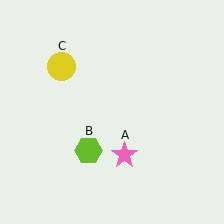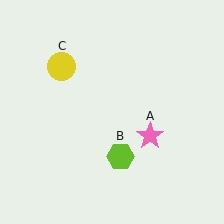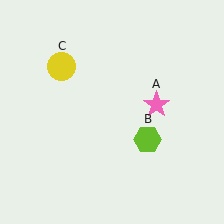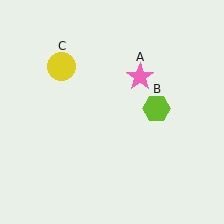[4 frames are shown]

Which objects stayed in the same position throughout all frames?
Yellow circle (object C) remained stationary.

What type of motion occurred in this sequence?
The pink star (object A), lime hexagon (object B) rotated counterclockwise around the center of the scene.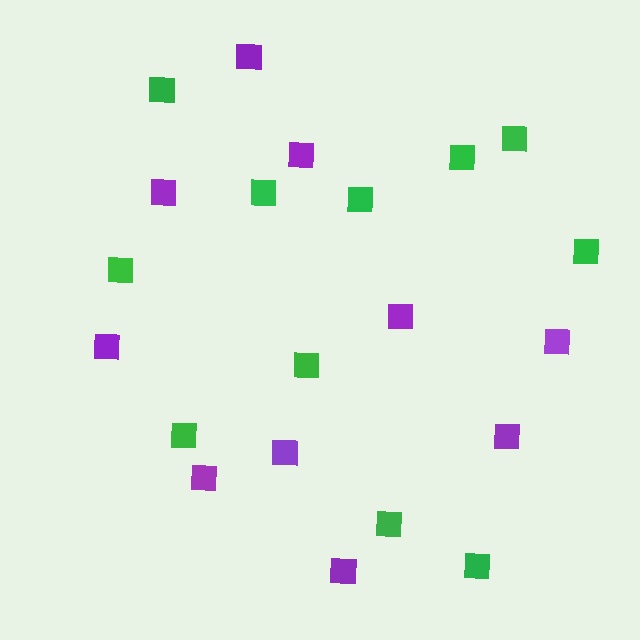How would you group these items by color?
There are 2 groups: one group of purple squares (10) and one group of green squares (11).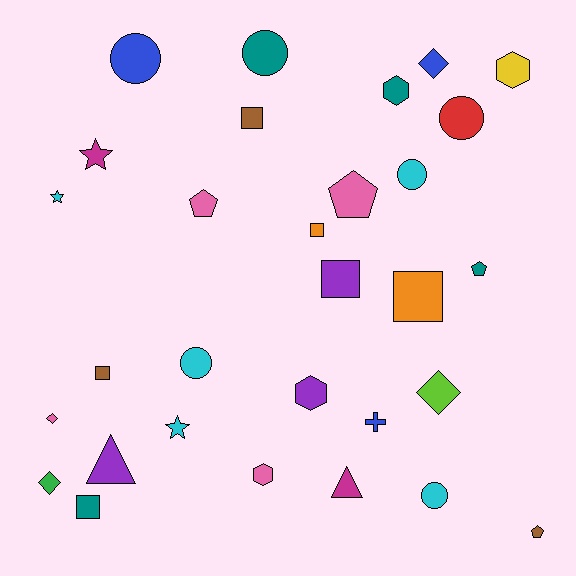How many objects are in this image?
There are 30 objects.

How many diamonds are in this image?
There are 4 diamonds.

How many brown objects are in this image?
There are 3 brown objects.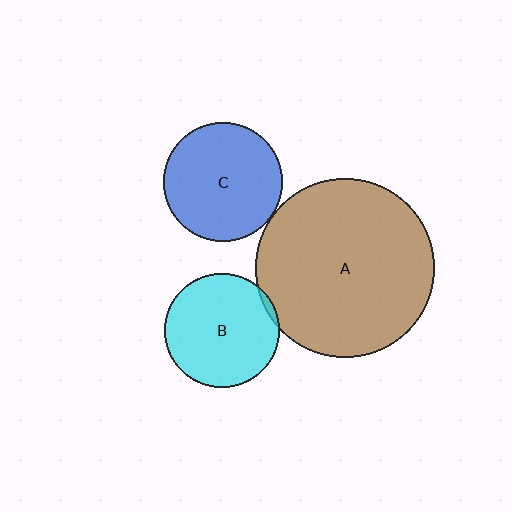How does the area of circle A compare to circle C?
Approximately 2.3 times.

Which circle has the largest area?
Circle A (brown).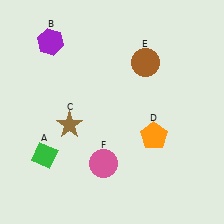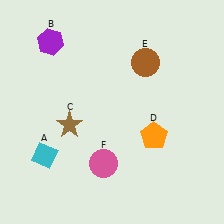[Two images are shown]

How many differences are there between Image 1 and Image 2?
There is 1 difference between the two images.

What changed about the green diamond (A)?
In Image 1, A is green. In Image 2, it changed to cyan.